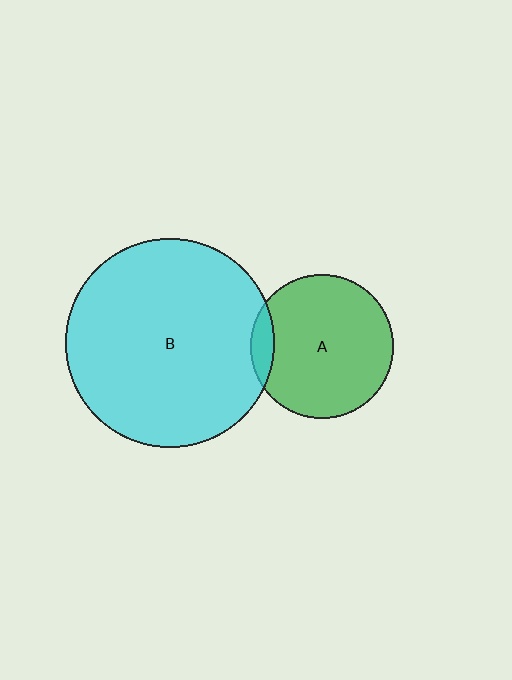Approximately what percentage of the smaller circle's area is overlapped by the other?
Approximately 10%.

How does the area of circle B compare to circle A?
Approximately 2.1 times.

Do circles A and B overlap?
Yes.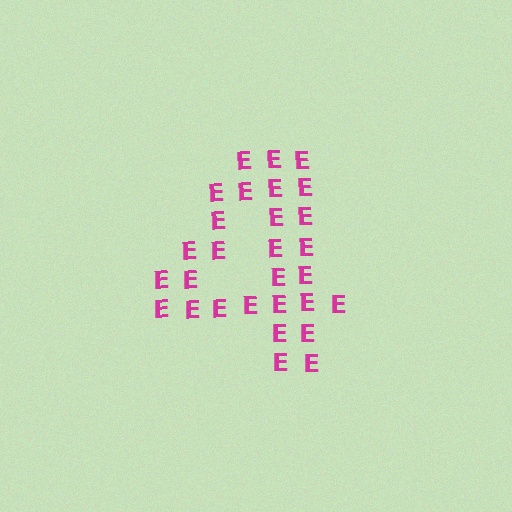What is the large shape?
The large shape is the digit 4.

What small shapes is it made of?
It is made of small letter E's.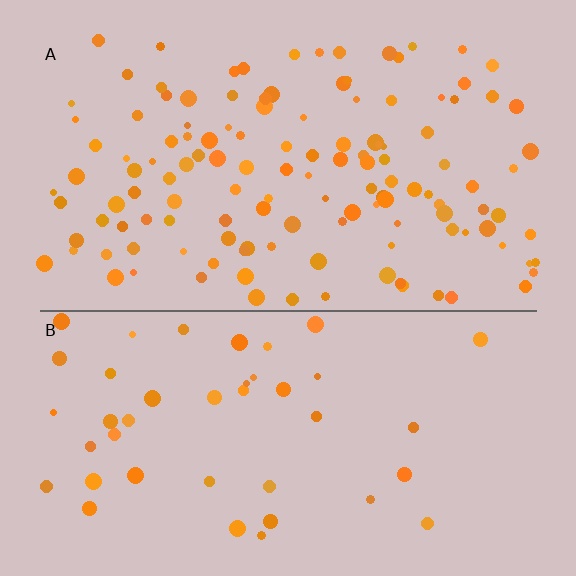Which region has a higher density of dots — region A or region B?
A (the top).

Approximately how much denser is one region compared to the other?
Approximately 3.1× — region A over region B.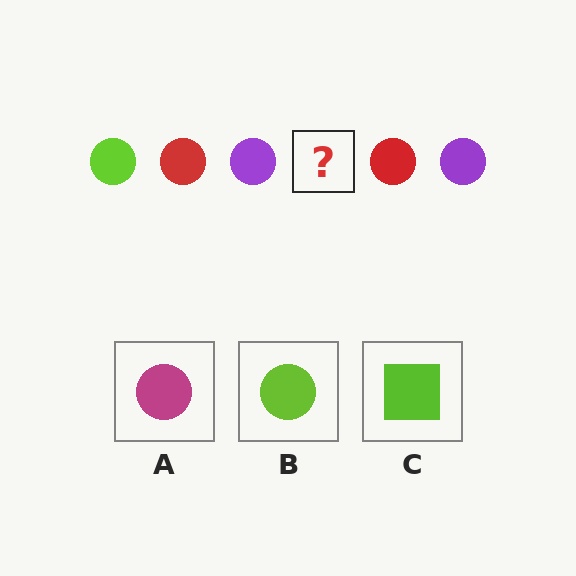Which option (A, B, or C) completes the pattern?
B.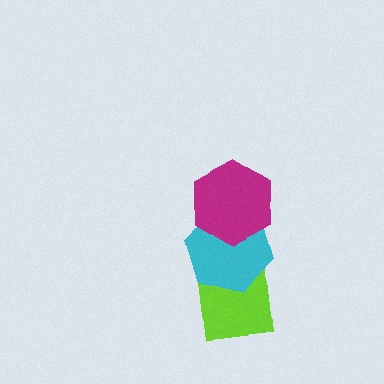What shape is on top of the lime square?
The cyan hexagon is on top of the lime square.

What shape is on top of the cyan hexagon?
The magenta hexagon is on top of the cyan hexagon.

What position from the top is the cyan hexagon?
The cyan hexagon is 2nd from the top.